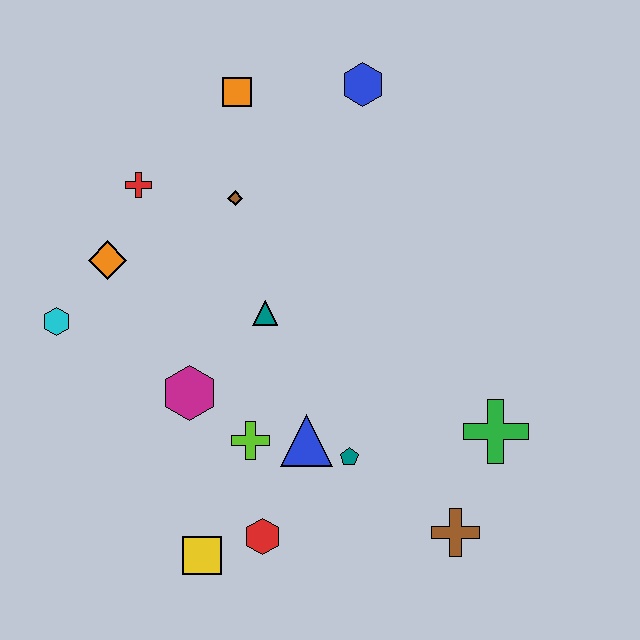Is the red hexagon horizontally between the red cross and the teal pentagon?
Yes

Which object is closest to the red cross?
The orange diamond is closest to the red cross.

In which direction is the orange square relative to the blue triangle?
The orange square is above the blue triangle.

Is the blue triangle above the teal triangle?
No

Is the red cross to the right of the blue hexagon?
No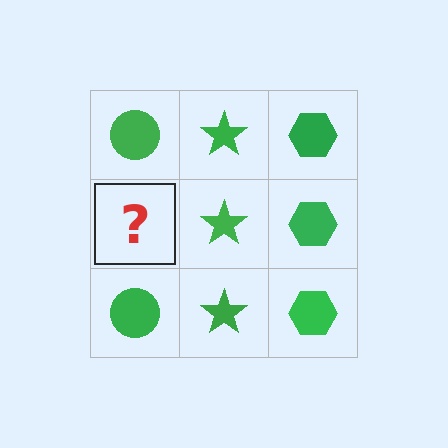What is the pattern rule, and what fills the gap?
The rule is that each column has a consistent shape. The gap should be filled with a green circle.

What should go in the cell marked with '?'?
The missing cell should contain a green circle.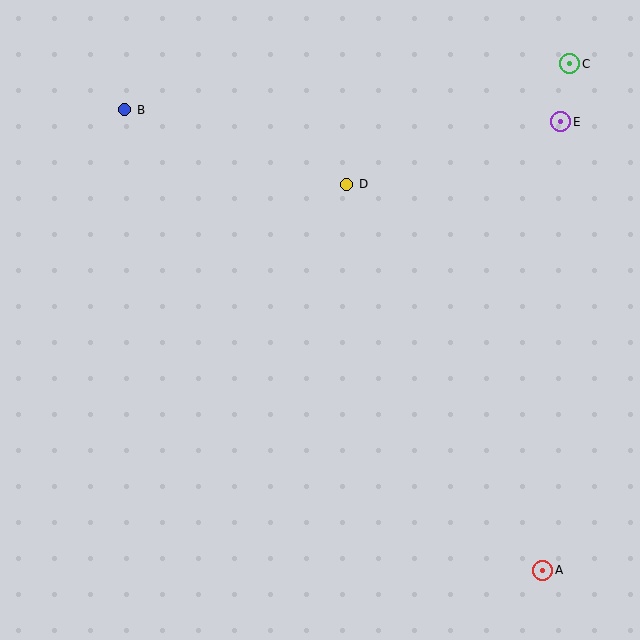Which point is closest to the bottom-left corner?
Point B is closest to the bottom-left corner.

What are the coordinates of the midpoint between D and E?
The midpoint between D and E is at (454, 153).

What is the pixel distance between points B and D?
The distance between B and D is 234 pixels.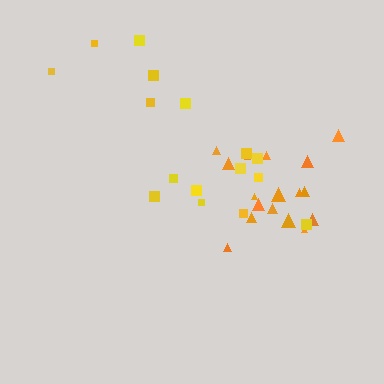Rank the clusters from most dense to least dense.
orange, yellow.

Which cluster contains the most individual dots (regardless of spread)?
Orange (17).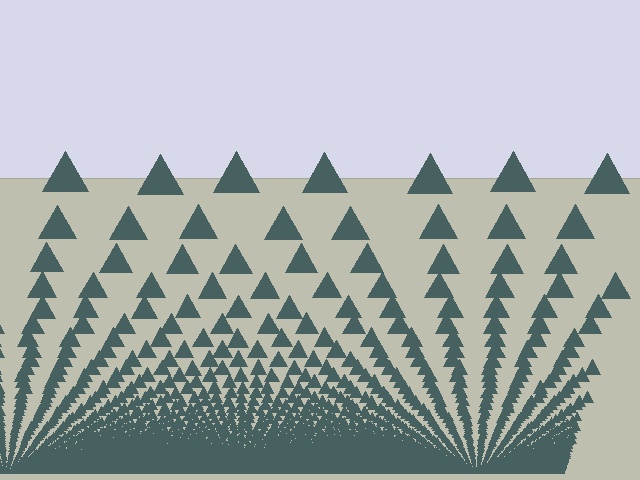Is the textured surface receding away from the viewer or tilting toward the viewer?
The surface appears to tilt toward the viewer. Texture elements get larger and sparser toward the top.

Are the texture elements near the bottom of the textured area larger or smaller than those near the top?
Smaller. The gradient is inverted — elements near the bottom are smaller and denser.